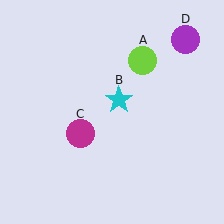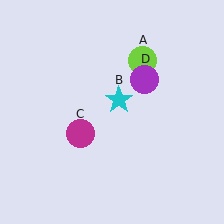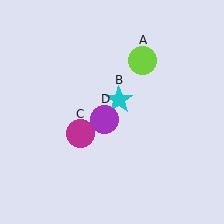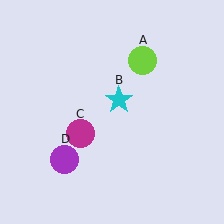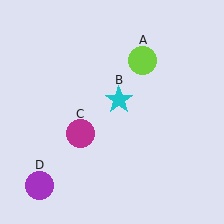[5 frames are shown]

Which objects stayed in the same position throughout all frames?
Lime circle (object A) and cyan star (object B) and magenta circle (object C) remained stationary.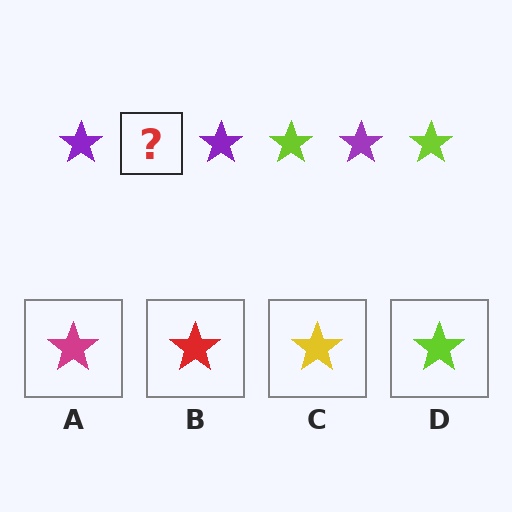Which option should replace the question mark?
Option D.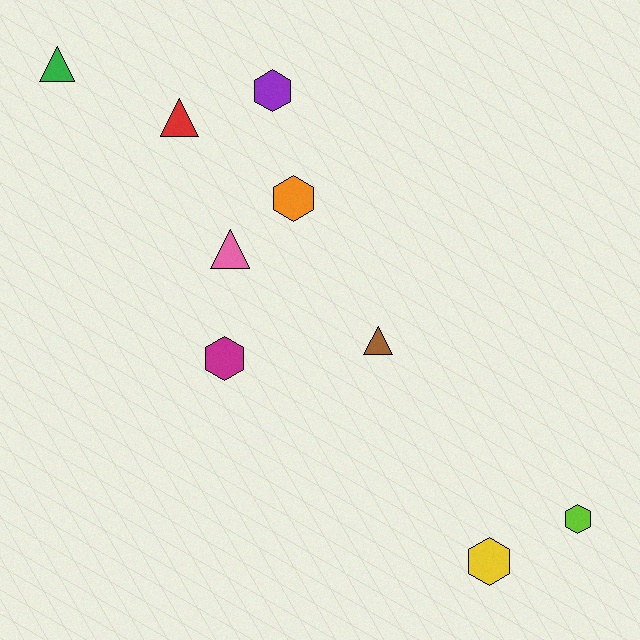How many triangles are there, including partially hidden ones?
There are 4 triangles.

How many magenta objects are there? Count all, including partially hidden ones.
There is 1 magenta object.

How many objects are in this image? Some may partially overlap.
There are 9 objects.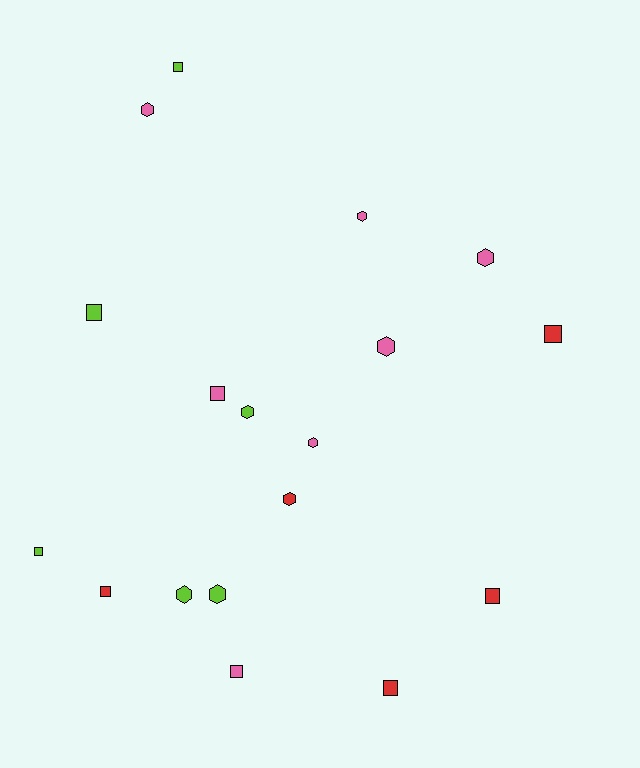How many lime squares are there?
There are 3 lime squares.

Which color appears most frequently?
Pink, with 7 objects.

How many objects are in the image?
There are 18 objects.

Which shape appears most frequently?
Hexagon, with 9 objects.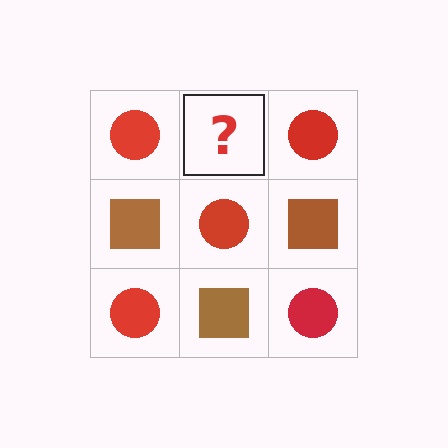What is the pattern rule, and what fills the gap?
The rule is that it alternates red circle and brown square in a checkerboard pattern. The gap should be filled with a brown square.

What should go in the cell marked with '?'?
The missing cell should contain a brown square.